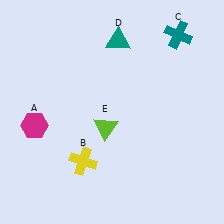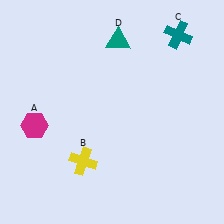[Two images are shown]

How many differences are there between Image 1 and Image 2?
There is 1 difference between the two images.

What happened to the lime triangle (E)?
The lime triangle (E) was removed in Image 2. It was in the bottom-left area of Image 1.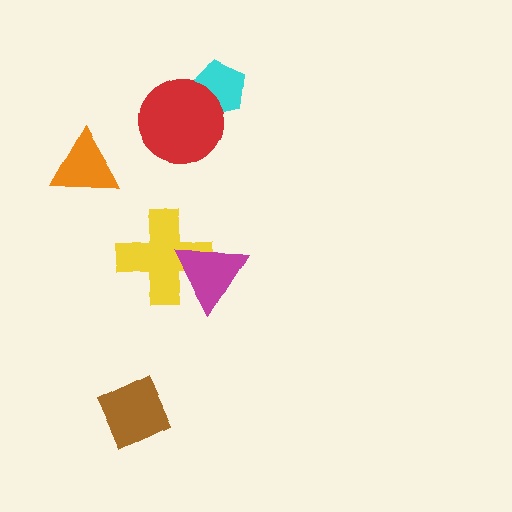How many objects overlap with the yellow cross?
1 object overlaps with the yellow cross.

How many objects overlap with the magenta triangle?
1 object overlaps with the magenta triangle.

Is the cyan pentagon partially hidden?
Yes, it is partially covered by another shape.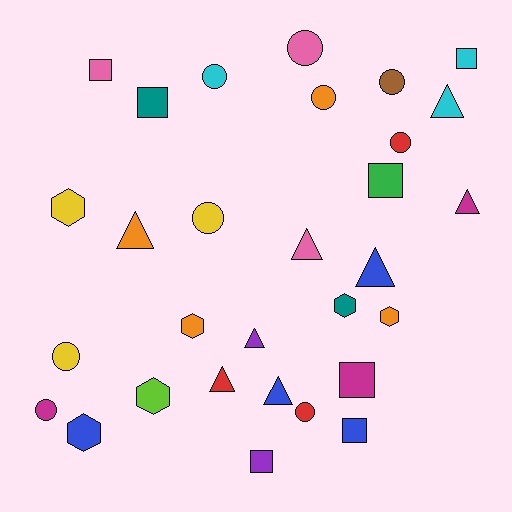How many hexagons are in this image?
There are 6 hexagons.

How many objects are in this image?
There are 30 objects.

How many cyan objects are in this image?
There are 3 cyan objects.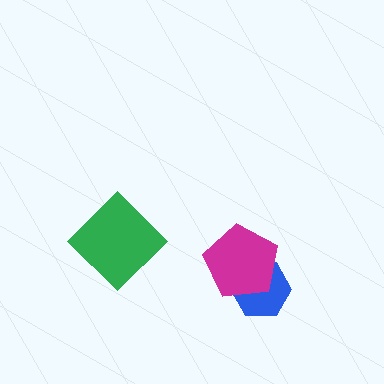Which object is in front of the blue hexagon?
The magenta pentagon is in front of the blue hexagon.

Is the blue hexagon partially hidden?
Yes, it is partially covered by another shape.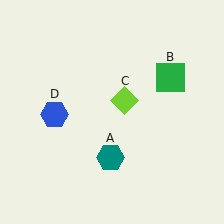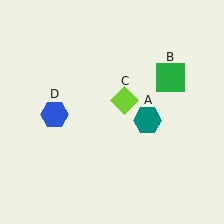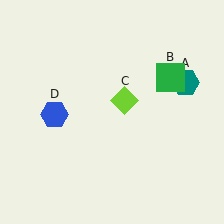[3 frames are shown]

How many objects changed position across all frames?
1 object changed position: teal hexagon (object A).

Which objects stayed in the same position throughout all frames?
Green square (object B) and lime diamond (object C) and blue hexagon (object D) remained stationary.